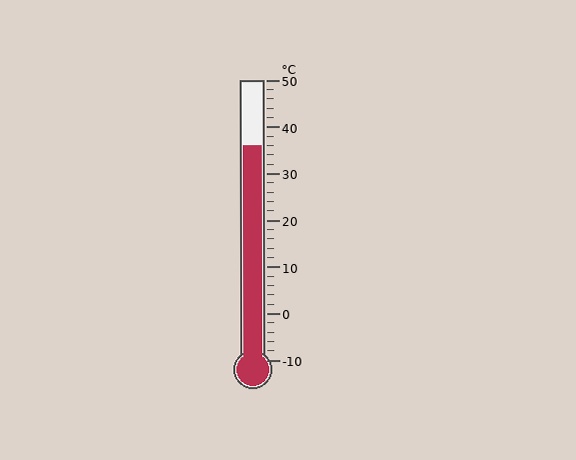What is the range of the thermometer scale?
The thermometer scale ranges from -10°C to 50°C.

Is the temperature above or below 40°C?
The temperature is below 40°C.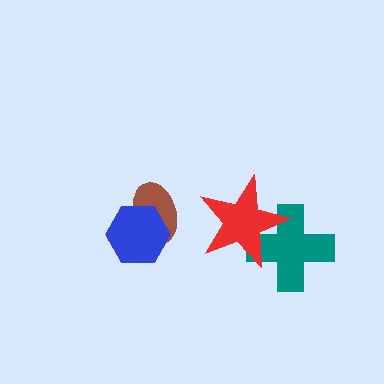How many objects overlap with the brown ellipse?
1 object overlaps with the brown ellipse.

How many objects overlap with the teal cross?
1 object overlaps with the teal cross.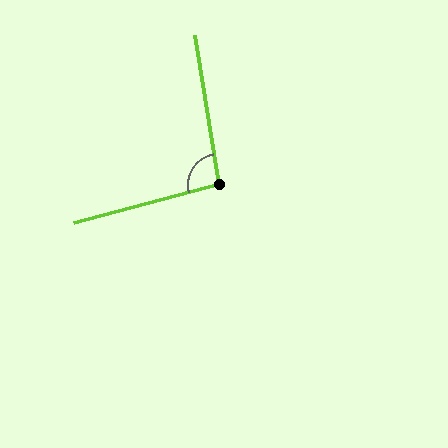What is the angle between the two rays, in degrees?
Approximately 96 degrees.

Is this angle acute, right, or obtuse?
It is obtuse.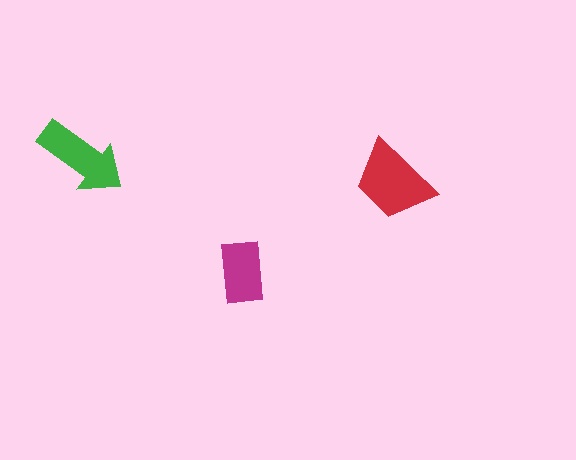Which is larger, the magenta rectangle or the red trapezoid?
The red trapezoid.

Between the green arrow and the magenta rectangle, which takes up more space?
The green arrow.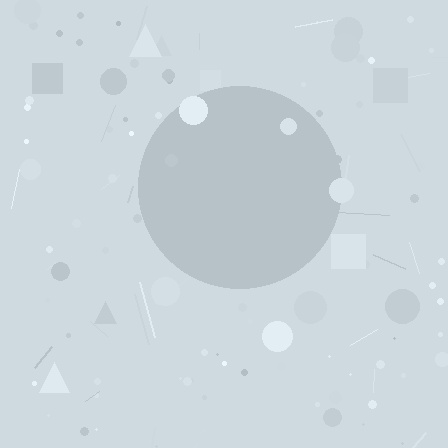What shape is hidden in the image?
A circle is hidden in the image.